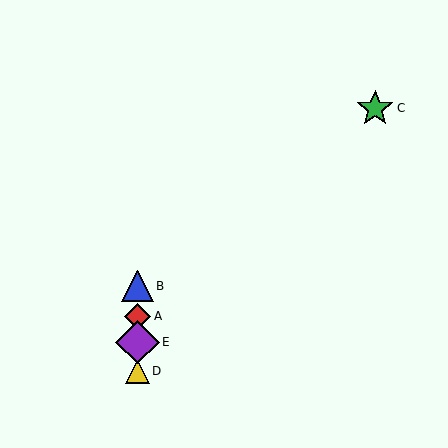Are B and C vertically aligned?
No, B is at x≈138 and C is at x≈375.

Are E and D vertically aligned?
Yes, both are at x≈138.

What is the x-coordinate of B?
Object B is at x≈138.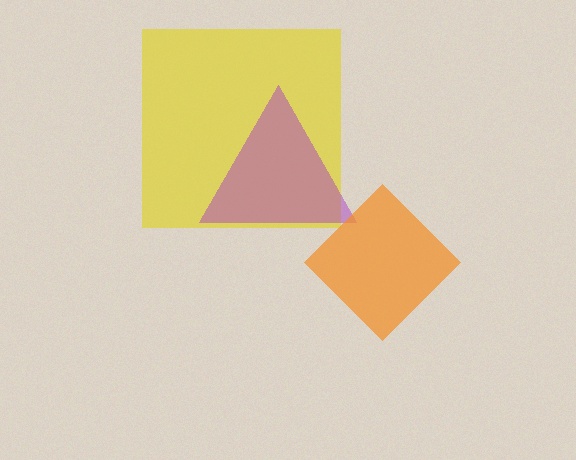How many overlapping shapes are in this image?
There are 3 overlapping shapes in the image.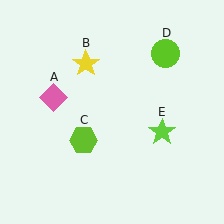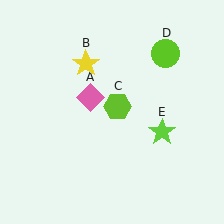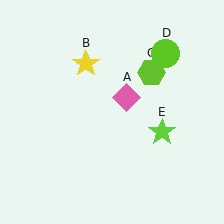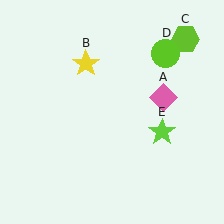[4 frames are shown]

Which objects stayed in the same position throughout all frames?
Yellow star (object B) and lime circle (object D) and lime star (object E) remained stationary.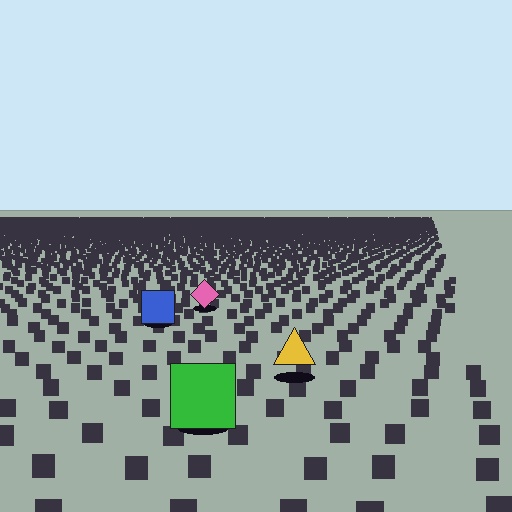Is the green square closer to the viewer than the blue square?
Yes. The green square is closer — you can tell from the texture gradient: the ground texture is coarser near it.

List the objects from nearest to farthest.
From nearest to farthest: the green square, the yellow triangle, the blue square, the pink diamond.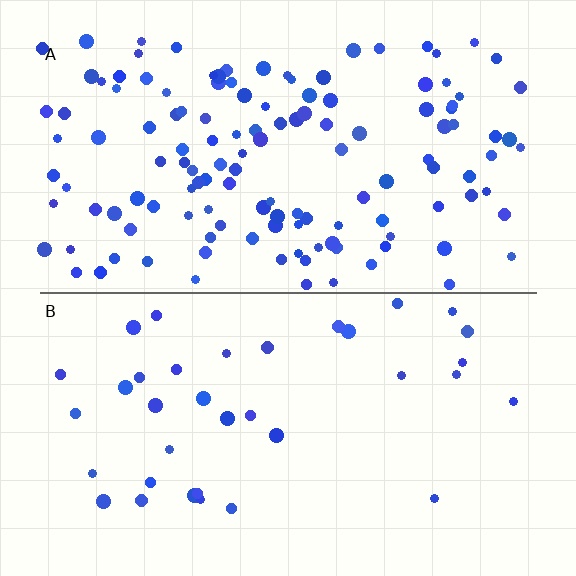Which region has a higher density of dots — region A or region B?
A (the top).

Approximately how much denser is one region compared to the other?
Approximately 3.7× — region A over region B.